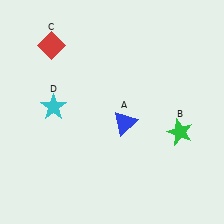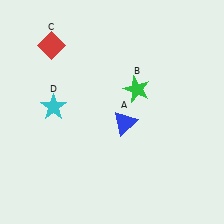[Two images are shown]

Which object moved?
The green star (B) moved left.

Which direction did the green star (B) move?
The green star (B) moved left.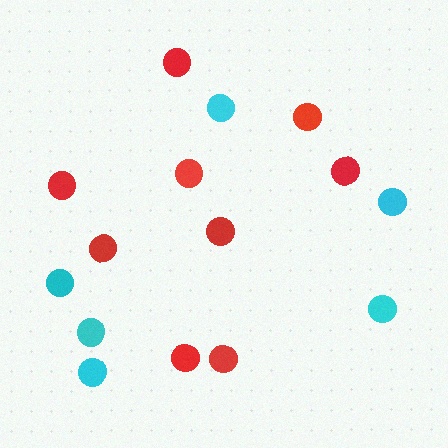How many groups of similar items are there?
There are 2 groups: one group of red circles (9) and one group of cyan circles (6).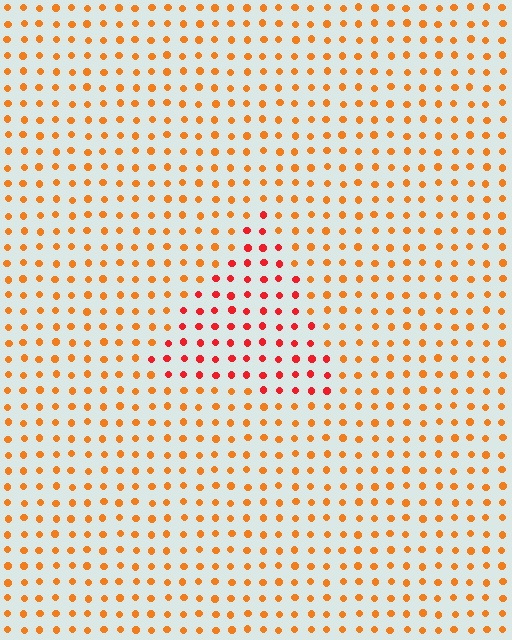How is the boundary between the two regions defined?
The boundary is defined purely by a slight shift in hue (about 31 degrees). Spacing, size, and orientation are identical on both sides.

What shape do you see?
I see a triangle.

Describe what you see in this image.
The image is filled with small orange elements in a uniform arrangement. A triangle-shaped region is visible where the elements are tinted to a slightly different hue, forming a subtle color boundary.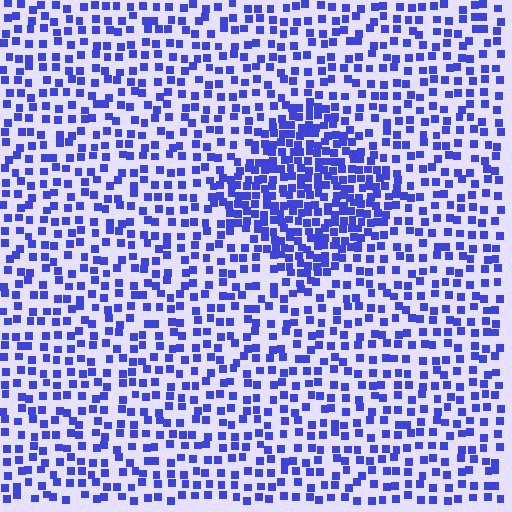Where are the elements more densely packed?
The elements are more densely packed inside the diamond boundary.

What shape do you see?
I see a diamond.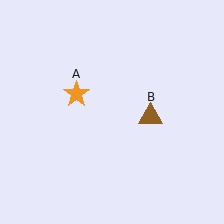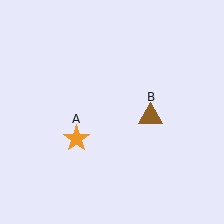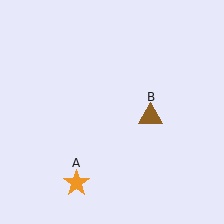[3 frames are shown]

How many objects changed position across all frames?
1 object changed position: orange star (object A).